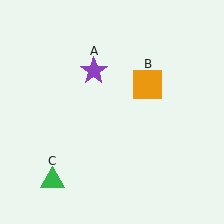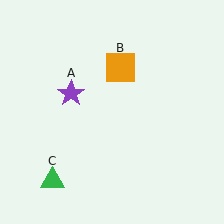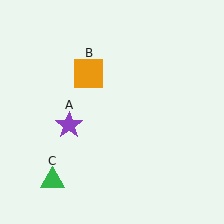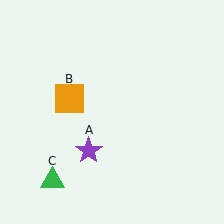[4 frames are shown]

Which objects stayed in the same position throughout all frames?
Green triangle (object C) remained stationary.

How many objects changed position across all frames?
2 objects changed position: purple star (object A), orange square (object B).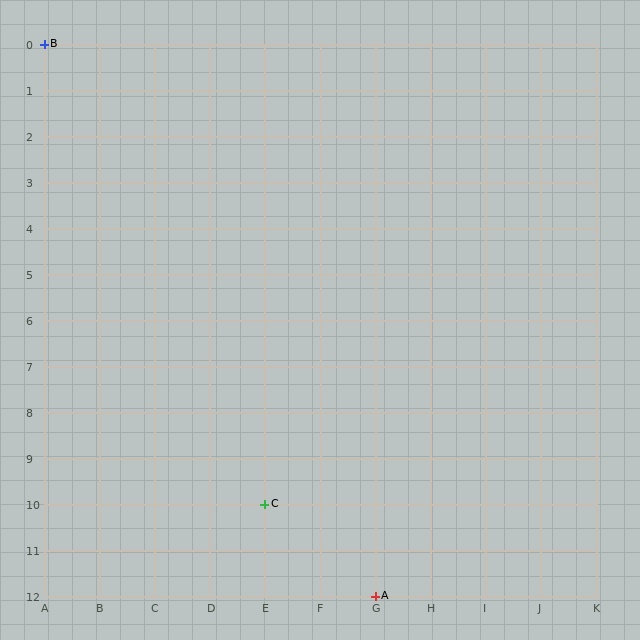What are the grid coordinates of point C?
Point C is at grid coordinates (E, 10).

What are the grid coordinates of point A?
Point A is at grid coordinates (G, 12).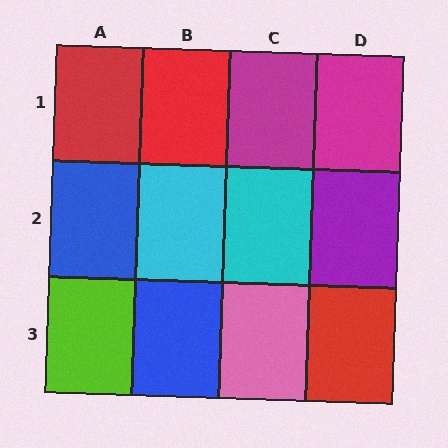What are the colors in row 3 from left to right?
Lime, blue, pink, red.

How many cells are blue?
2 cells are blue.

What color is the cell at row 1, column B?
Red.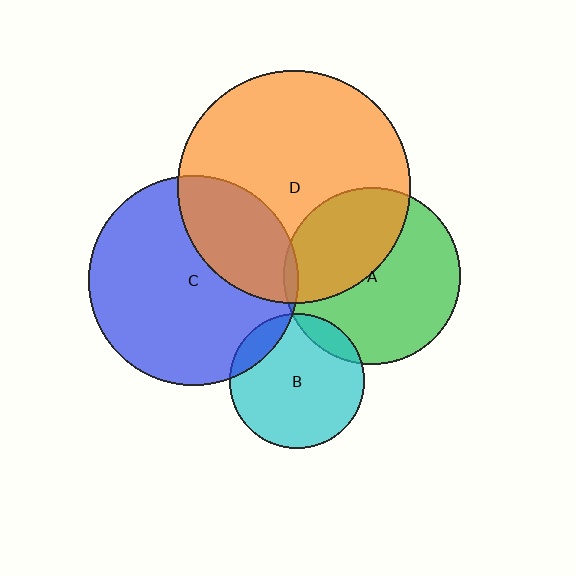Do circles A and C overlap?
Yes.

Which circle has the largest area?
Circle D (orange).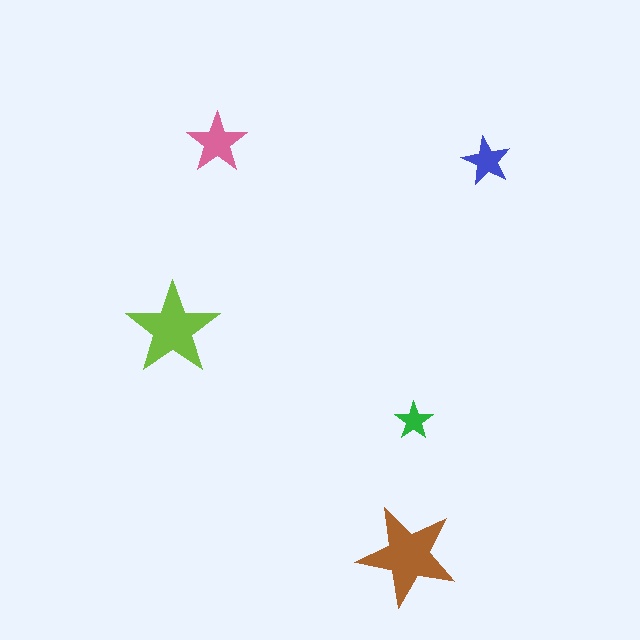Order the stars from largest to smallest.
the brown one, the lime one, the pink one, the blue one, the green one.